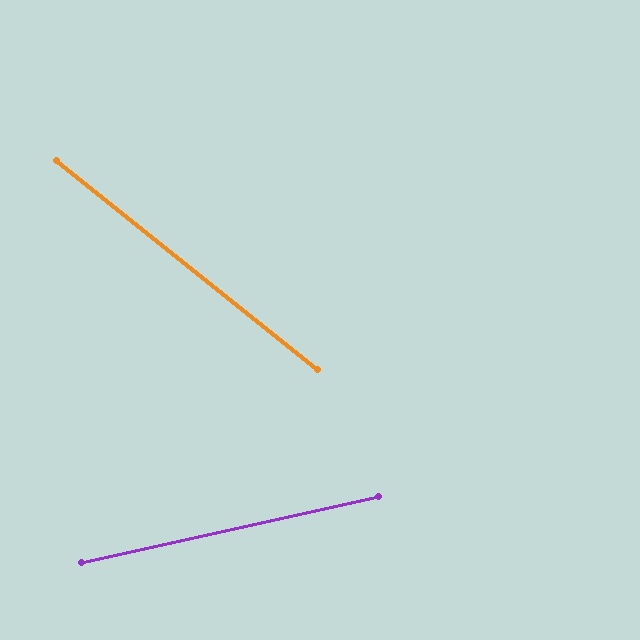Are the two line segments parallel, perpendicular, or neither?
Neither parallel nor perpendicular — they differ by about 51°.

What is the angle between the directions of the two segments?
Approximately 51 degrees.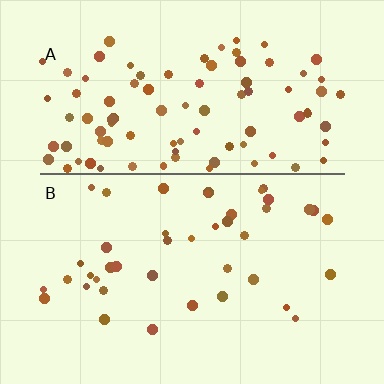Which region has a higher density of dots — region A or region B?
A (the top).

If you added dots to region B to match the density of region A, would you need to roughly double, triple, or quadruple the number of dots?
Approximately double.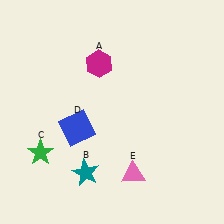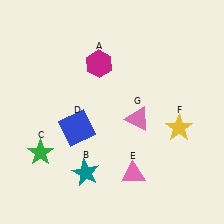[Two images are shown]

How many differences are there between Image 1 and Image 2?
There are 2 differences between the two images.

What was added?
A yellow star (F), a pink triangle (G) were added in Image 2.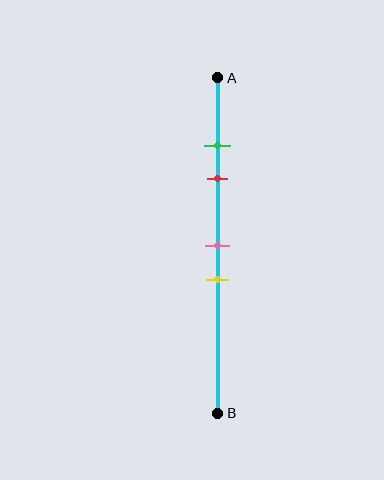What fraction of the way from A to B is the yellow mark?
The yellow mark is approximately 60% (0.6) of the way from A to B.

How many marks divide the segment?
There are 4 marks dividing the segment.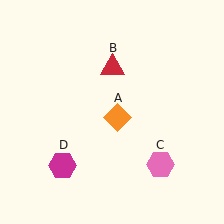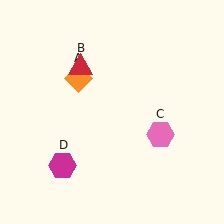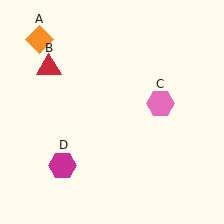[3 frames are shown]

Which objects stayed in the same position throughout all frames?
Magenta hexagon (object D) remained stationary.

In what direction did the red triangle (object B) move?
The red triangle (object B) moved left.